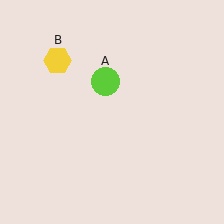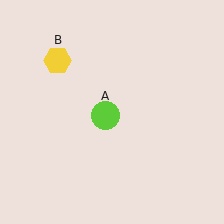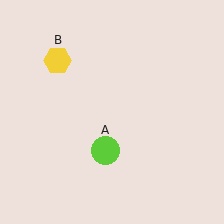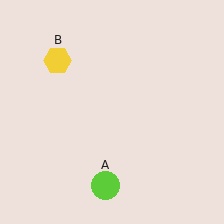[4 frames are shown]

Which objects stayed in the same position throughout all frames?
Yellow hexagon (object B) remained stationary.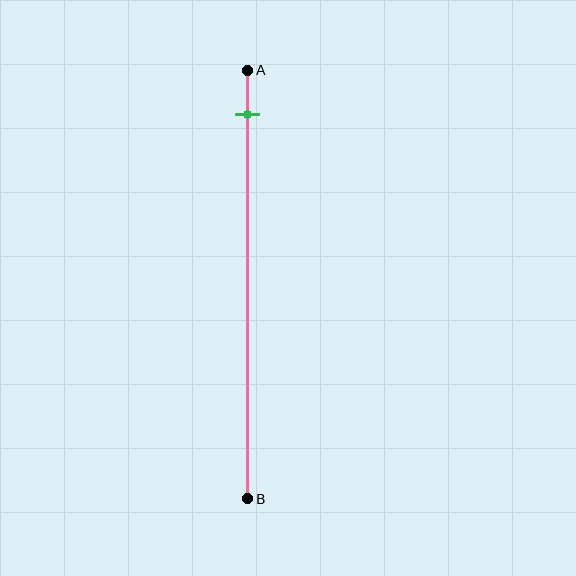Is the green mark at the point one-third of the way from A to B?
No, the mark is at about 10% from A, not at the 33% one-third point.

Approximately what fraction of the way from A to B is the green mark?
The green mark is approximately 10% of the way from A to B.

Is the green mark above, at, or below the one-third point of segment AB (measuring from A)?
The green mark is above the one-third point of segment AB.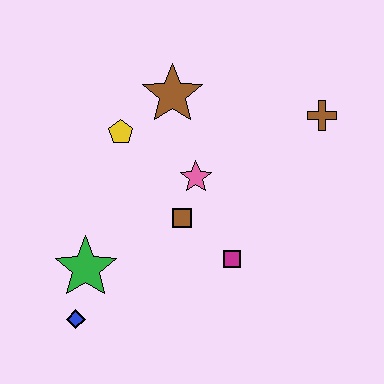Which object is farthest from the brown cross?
The blue diamond is farthest from the brown cross.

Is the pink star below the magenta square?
No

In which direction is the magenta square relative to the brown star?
The magenta square is below the brown star.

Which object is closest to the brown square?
The pink star is closest to the brown square.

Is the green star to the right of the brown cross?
No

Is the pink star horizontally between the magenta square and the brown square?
Yes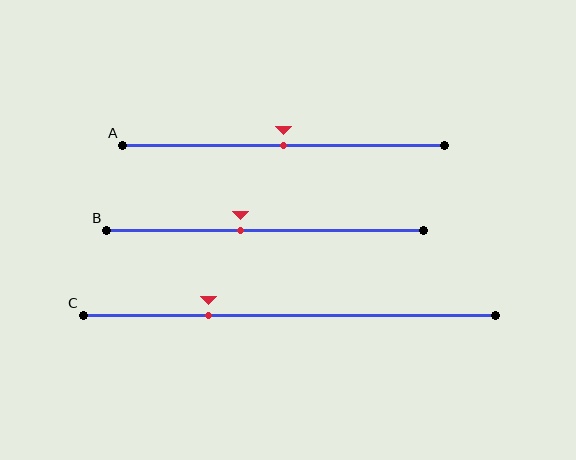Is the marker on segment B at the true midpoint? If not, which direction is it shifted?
No, the marker on segment B is shifted to the left by about 8% of the segment length.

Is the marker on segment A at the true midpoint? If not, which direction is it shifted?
Yes, the marker on segment A is at the true midpoint.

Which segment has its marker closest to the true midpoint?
Segment A has its marker closest to the true midpoint.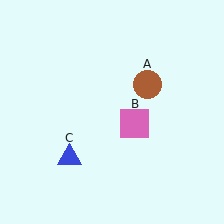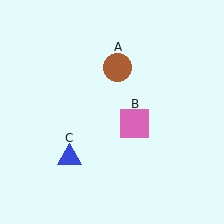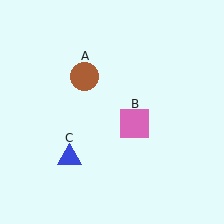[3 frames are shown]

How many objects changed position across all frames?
1 object changed position: brown circle (object A).